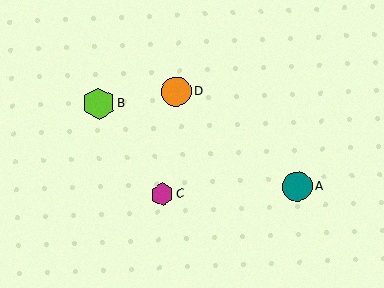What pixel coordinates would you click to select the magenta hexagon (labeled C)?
Click at (162, 194) to select the magenta hexagon C.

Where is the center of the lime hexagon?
The center of the lime hexagon is at (99, 104).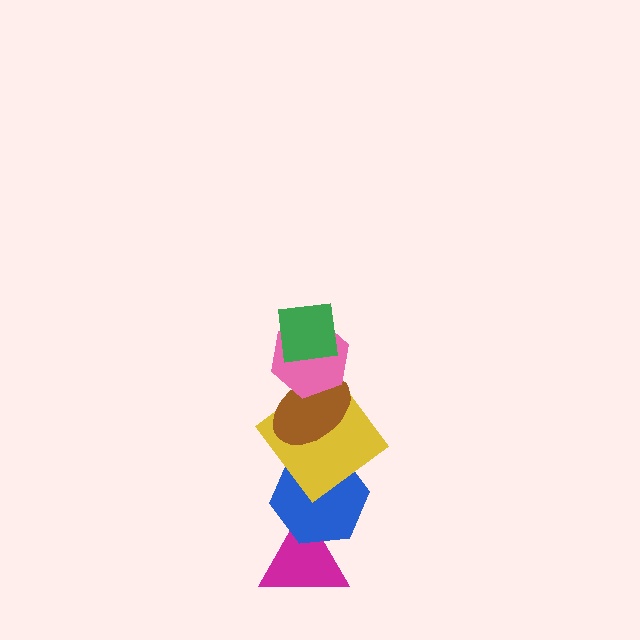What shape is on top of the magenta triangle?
The blue hexagon is on top of the magenta triangle.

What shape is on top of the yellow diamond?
The brown ellipse is on top of the yellow diamond.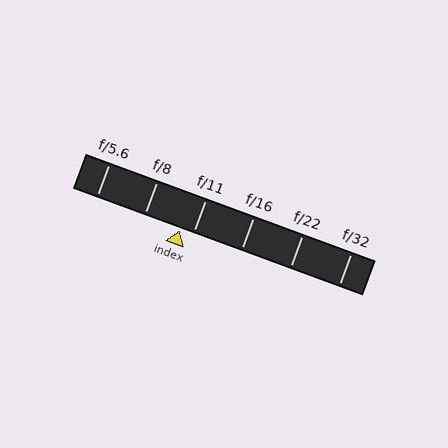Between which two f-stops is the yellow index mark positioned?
The index mark is between f/8 and f/11.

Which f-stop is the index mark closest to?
The index mark is closest to f/11.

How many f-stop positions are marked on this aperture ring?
There are 6 f-stop positions marked.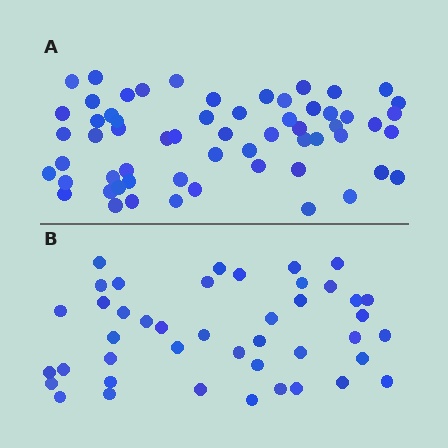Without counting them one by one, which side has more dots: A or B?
Region A (the top region) has more dots.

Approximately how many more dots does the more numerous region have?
Region A has approximately 15 more dots than region B.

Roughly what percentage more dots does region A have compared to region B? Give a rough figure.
About 40% more.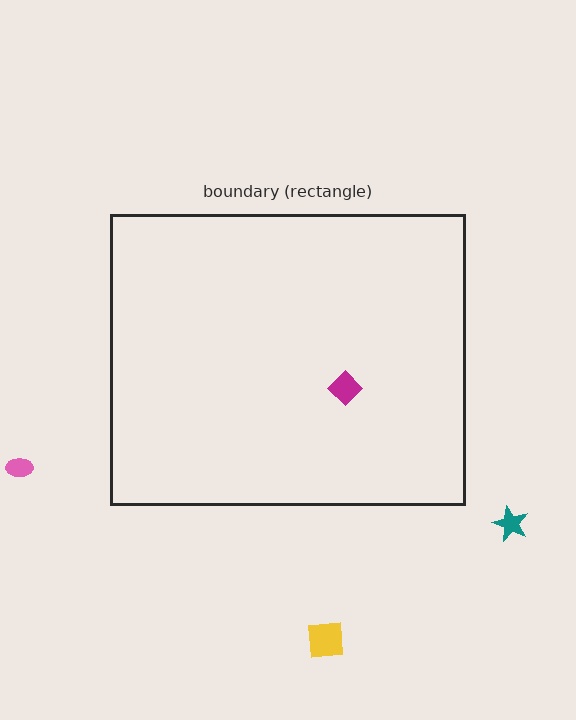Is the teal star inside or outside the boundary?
Outside.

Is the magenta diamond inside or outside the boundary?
Inside.